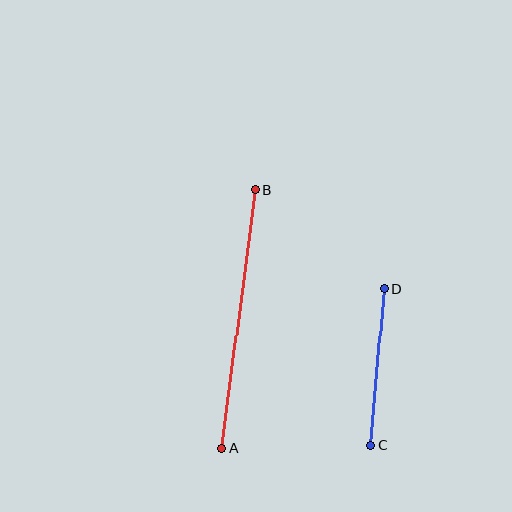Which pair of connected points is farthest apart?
Points A and B are farthest apart.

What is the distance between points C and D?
The distance is approximately 157 pixels.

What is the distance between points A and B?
The distance is approximately 261 pixels.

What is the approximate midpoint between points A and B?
The midpoint is at approximately (239, 319) pixels.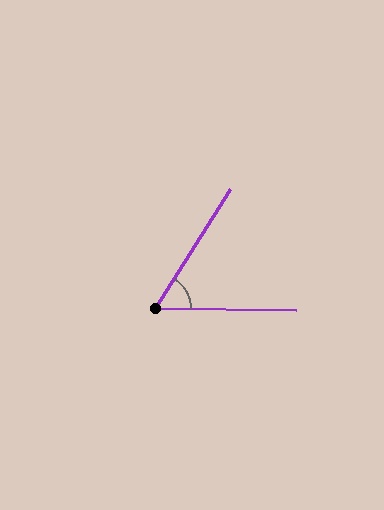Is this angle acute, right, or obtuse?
It is acute.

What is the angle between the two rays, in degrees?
Approximately 59 degrees.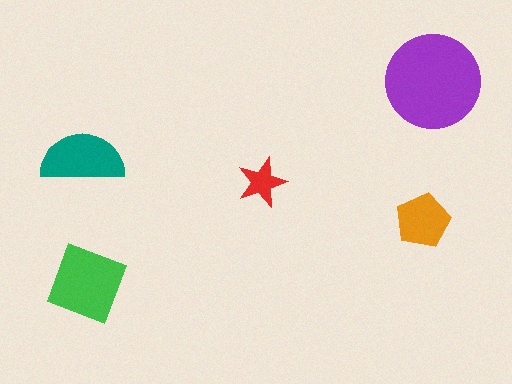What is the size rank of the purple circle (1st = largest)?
1st.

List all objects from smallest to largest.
The red star, the orange pentagon, the teal semicircle, the green diamond, the purple circle.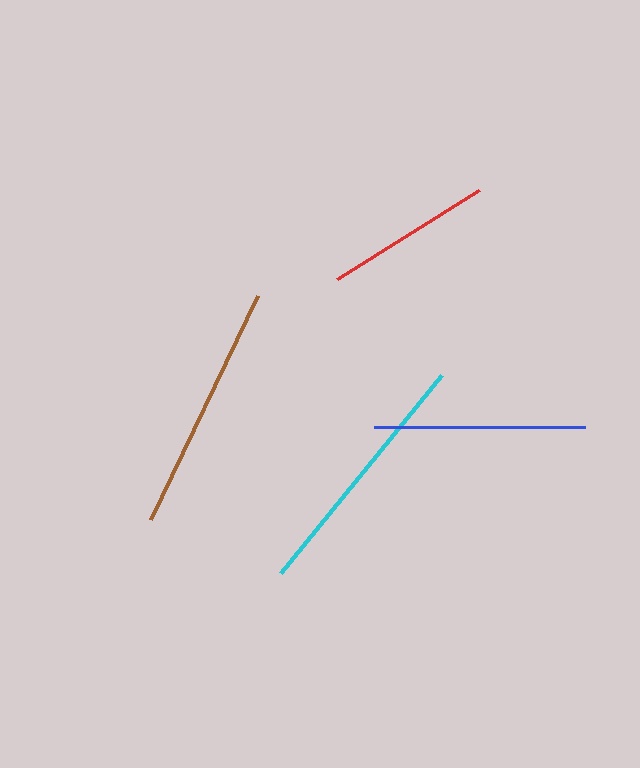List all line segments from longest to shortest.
From longest to shortest: cyan, brown, blue, red.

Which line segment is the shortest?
The red line is the shortest at approximately 167 pixels.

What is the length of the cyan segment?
The cyan segment is approximately 255 pixels long.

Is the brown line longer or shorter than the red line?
The brown line is longer than the red line.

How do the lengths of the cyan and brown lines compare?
The cyan and brown lines are approximately the same length.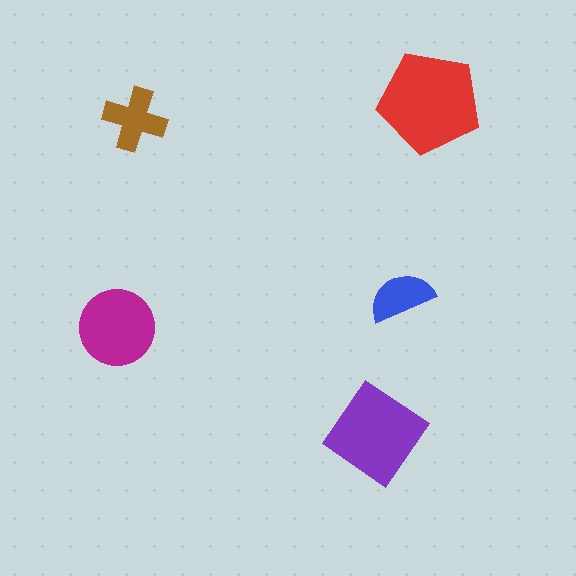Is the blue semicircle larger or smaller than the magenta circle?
Smaller.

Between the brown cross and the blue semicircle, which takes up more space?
The brown cross.